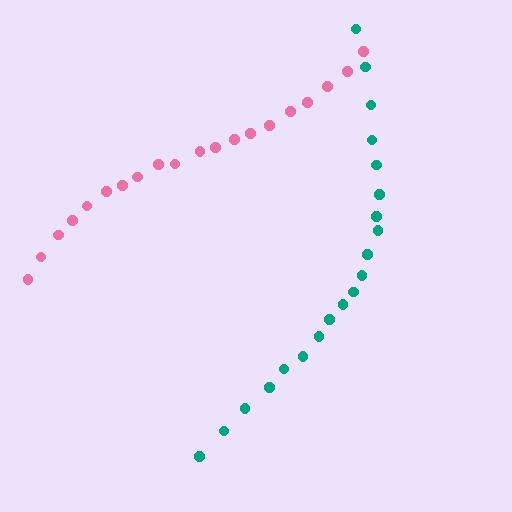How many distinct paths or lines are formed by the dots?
There are 2 distinct paths.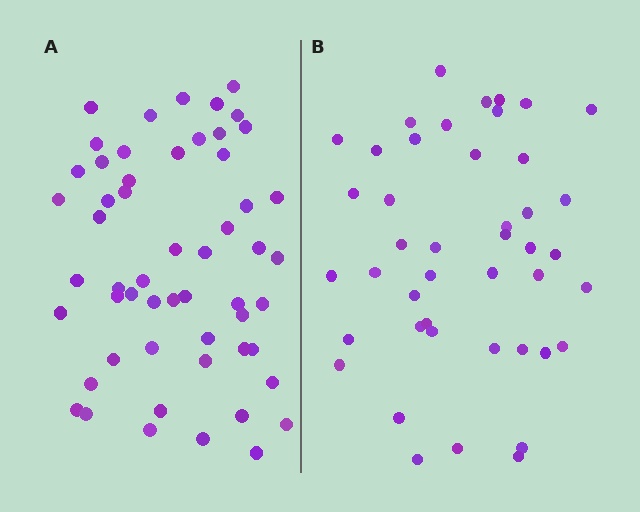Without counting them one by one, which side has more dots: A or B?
Region A (the left region) has more dots.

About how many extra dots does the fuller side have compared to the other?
Region A has roughly 12 or so more dots than region B.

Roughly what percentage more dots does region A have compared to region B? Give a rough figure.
About 25% more.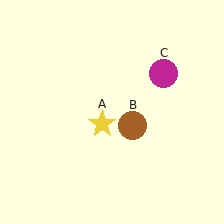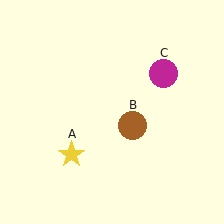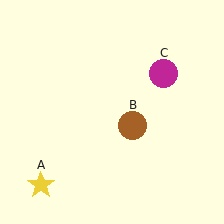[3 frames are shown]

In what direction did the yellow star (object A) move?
The yellow star (object A) moved down and to the left.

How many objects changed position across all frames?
1 object changed position: yellow star (object A).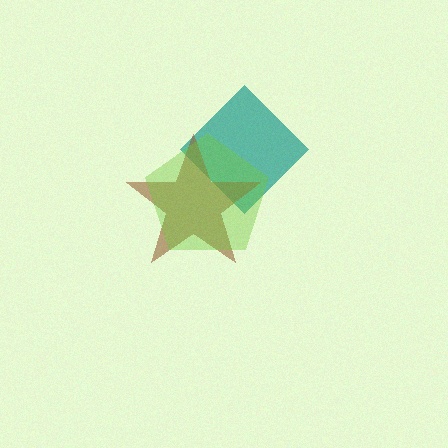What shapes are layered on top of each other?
The layered shapes are: a teal diamond, a brown star, a lime pentagon.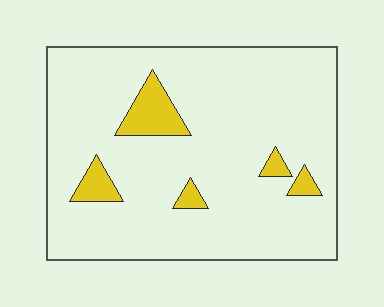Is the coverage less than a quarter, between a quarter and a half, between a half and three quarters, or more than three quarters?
Less than a quarter.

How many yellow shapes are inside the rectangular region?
5.